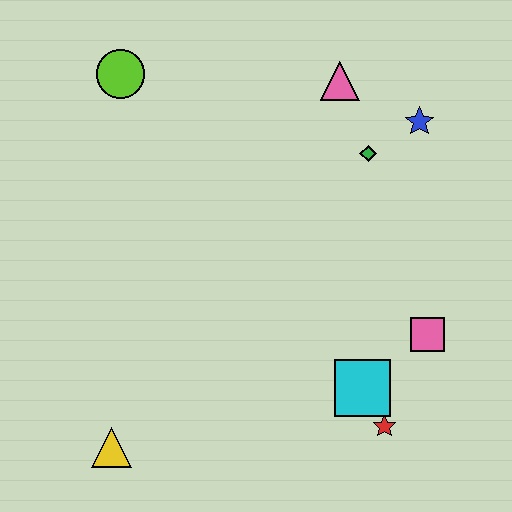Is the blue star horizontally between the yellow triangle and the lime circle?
No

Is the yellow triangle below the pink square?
Yes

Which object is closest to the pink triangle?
The green diamond is closest to the pink triangle.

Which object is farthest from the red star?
The lime circle is farthest from the red star.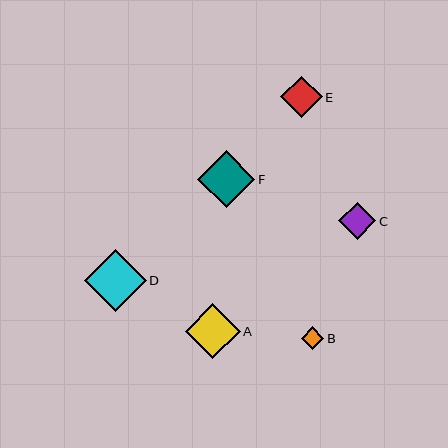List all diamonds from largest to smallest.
From largest to smallest: D, F, A, E, C, B.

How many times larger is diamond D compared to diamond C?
Diamond D is approximately 1.7 times the size of diamond C.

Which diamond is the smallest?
Diamond B is the smallest with a size of approximately 23 pixels.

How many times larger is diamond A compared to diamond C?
Diamond A is approximately 1.5 times the size of diamond C.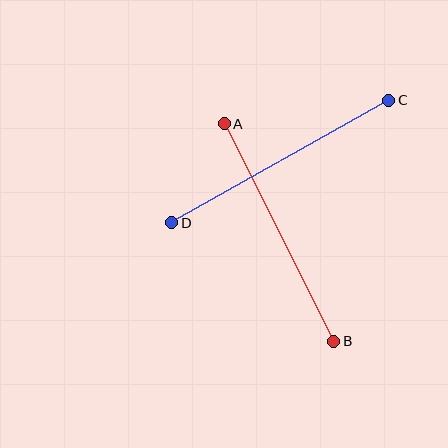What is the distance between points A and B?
The distance is approximately 243 pixels.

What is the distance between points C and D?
The distance is approximately 249 pixels.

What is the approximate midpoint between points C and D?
The midpoint is at approximately (280, 161) pixels.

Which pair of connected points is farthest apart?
Points C and D are farthest apart.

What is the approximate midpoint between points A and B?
The midpoint is at approximately (279, 232) pixels.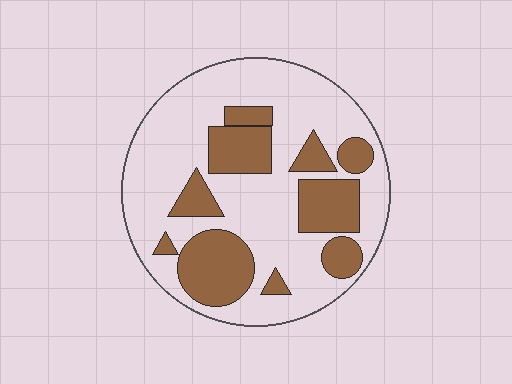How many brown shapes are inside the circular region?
10.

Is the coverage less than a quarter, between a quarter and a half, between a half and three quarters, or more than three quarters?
Between a quarter and a half.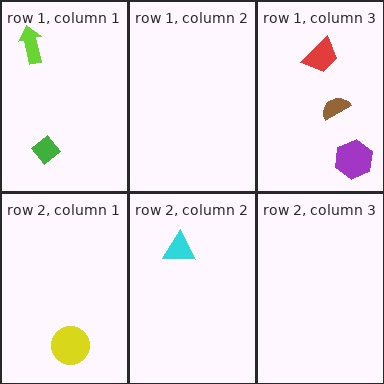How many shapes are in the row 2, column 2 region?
1.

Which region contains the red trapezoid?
The row 1, column 3 region.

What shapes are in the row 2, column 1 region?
The yellow circle.